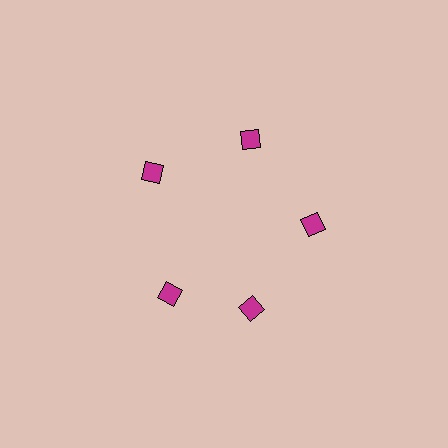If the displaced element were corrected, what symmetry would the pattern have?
It would have 5-fold rotational symmetry — the pattern would map onto itself every 72 degrees.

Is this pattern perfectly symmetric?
No. The 5 magenta diamonds are arranged in a ring, but one element near the 8 o'clock position is rotated out of alignment along the ring, breaking the 5-fold rotational symmetry.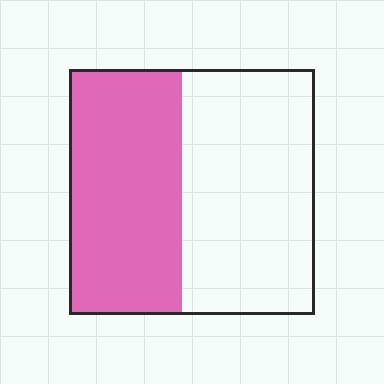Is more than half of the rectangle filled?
No.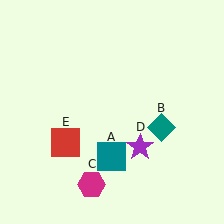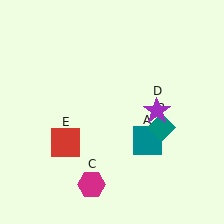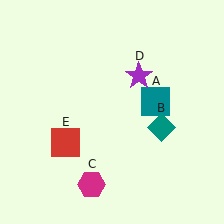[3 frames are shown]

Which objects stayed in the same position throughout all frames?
Teal diamond (object B) and magenta hexagon (object C) and red square (object E) remained stationary.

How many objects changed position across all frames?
2 objects changed position: teal square (object A), purple star (object D).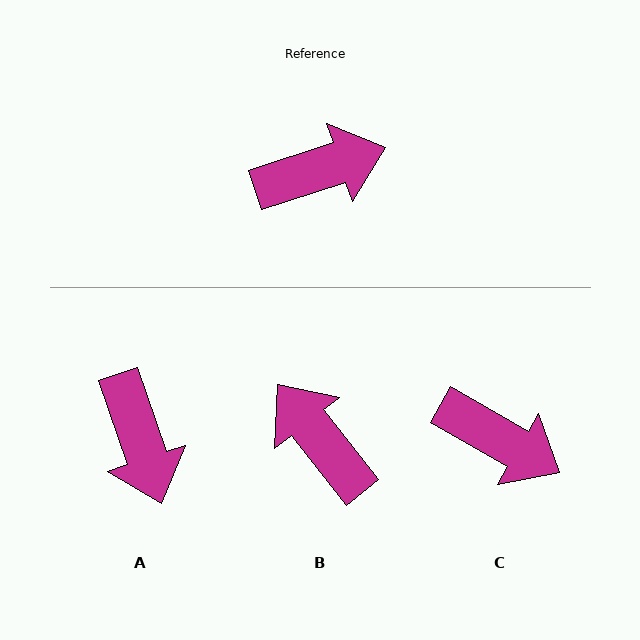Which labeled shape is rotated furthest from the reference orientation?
B, about 110 degrees away.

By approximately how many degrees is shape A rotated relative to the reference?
Approximately 89 degrees clockwise.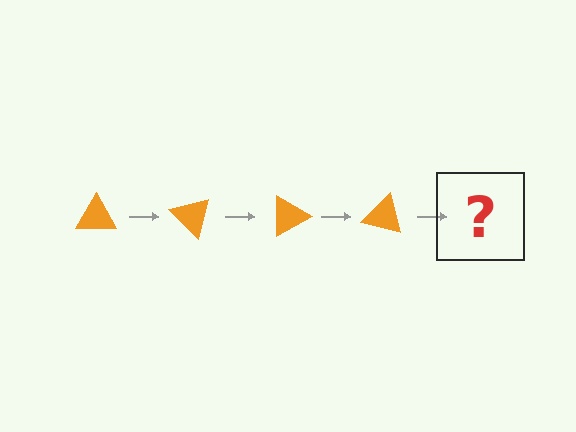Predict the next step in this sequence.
The next step is an orange triangle rotated 180 degrees.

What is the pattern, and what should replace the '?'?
The pattern is that the triangle rotates 45 degrees each step. The '?' should be an orange triangle rotated 180 degrees.